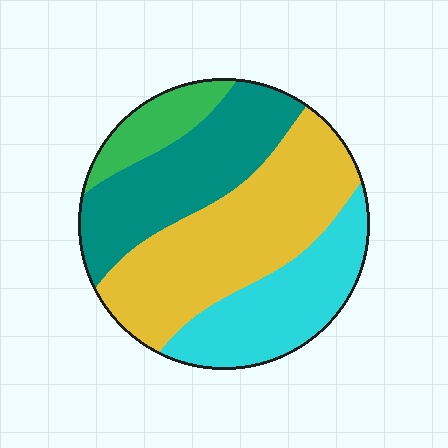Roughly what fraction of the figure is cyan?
Cyan takes up about one quarter (1/4) of the figure.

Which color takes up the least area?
Green, at roughly 10%.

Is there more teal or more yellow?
Yellow.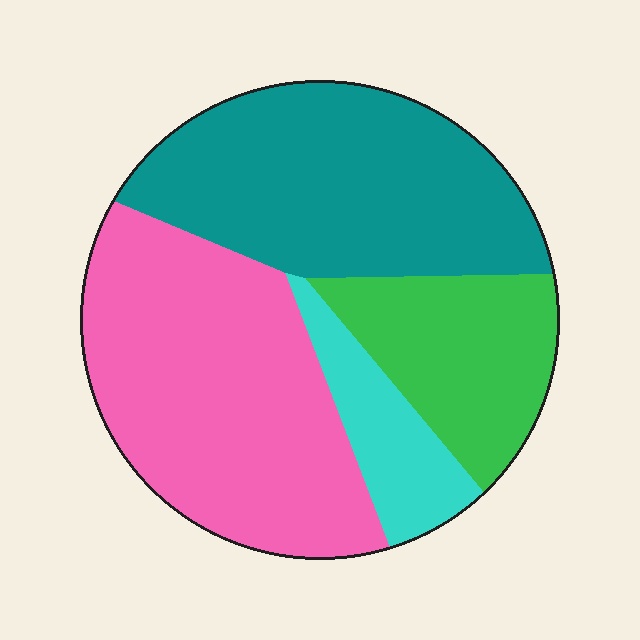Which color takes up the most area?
Pink, at roughly 40%.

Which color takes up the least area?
Cyan, at roughly 10%.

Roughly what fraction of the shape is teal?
Teal takes up about one third (1/3) of the shape.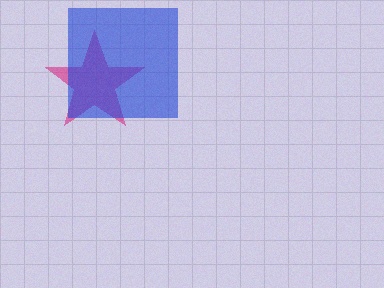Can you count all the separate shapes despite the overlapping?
Yes, there are 2 separate shapes.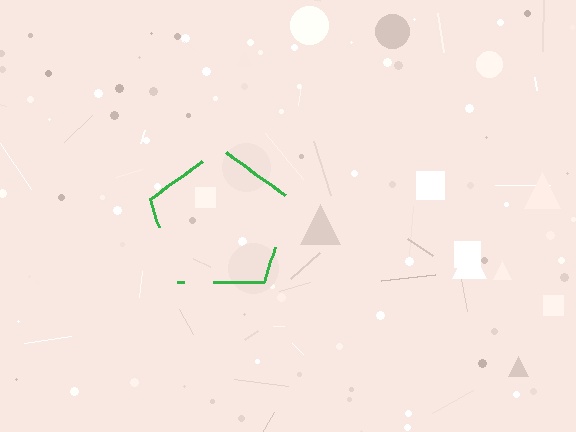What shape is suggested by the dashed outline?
The dashed outline suggests a pentagon.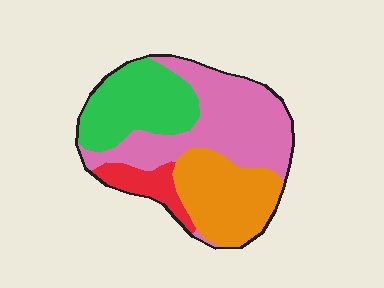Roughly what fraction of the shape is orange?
Orange covers about 25% of the shape.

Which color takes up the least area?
Red, at roughly 10%.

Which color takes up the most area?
Pink, at roughly 40%.